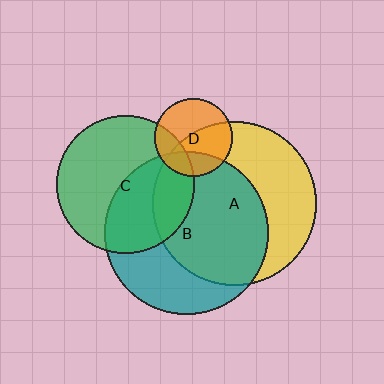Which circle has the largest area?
Circle A (yellow).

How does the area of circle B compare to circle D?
Approximately 4.4 times.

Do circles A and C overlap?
Yes.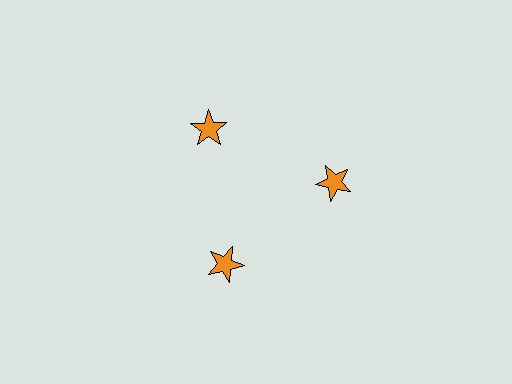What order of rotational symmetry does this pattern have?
This pattern has 3-fold rotational symmetry.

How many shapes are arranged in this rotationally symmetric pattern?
There are 3 shapes, arranged in 3 groups of 1.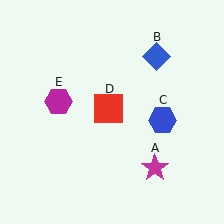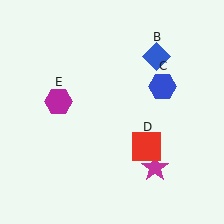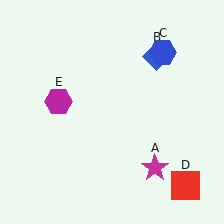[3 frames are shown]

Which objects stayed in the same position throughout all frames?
Magenta star (object A) and blue diamond (object B) and magenta hexagon (object E) remained stationary.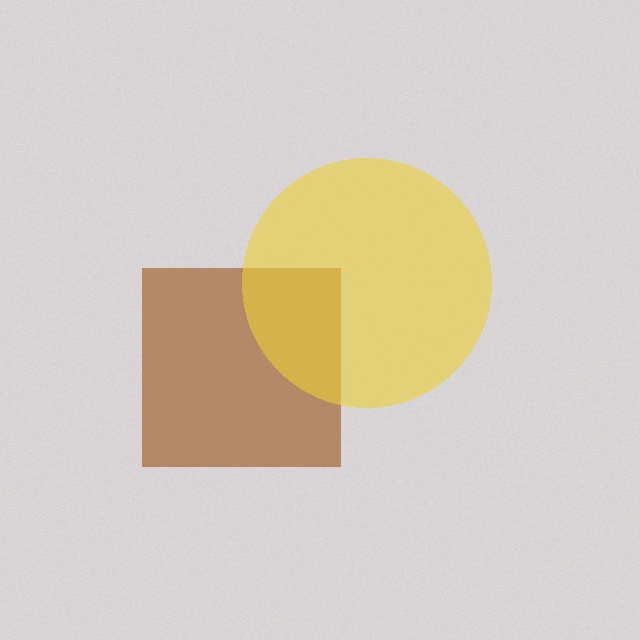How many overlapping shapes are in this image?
There are 2 overlapping shapes in the image.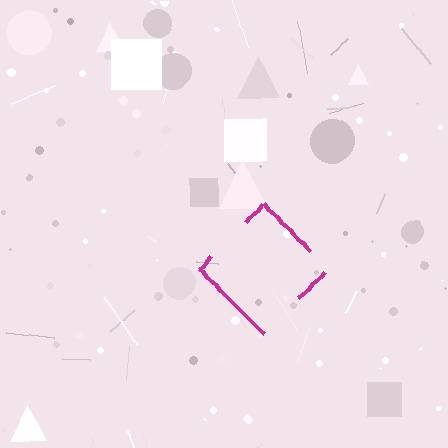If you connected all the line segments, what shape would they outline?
They would outline a diamond.